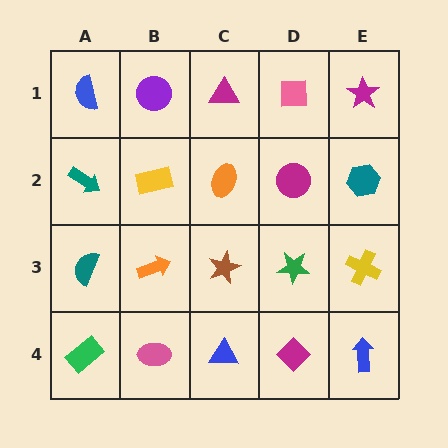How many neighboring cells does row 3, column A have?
3.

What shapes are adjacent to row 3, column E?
A teal hexagon (row 2, column E), a blue arrow (row 4, column E), a green star (row 3, column D).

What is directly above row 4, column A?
A teal semicircle.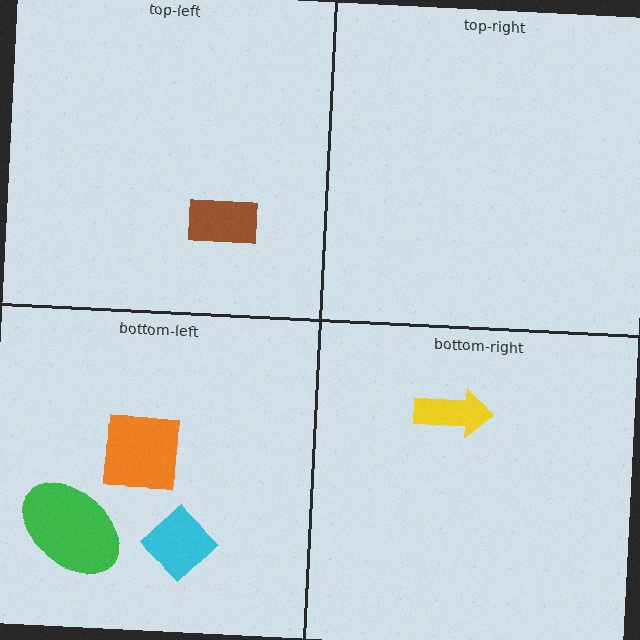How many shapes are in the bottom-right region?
1.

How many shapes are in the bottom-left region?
3.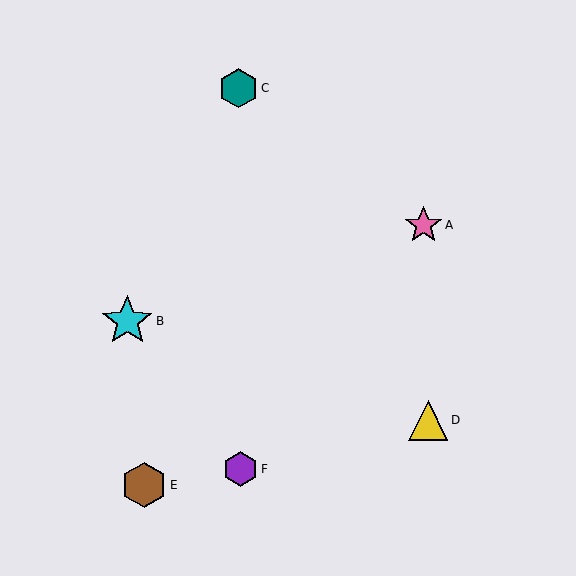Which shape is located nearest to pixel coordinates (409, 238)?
The pink star (labeled A) at (423, 225) is nearest to that location.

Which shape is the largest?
The cyan star (labeled B) is the largest.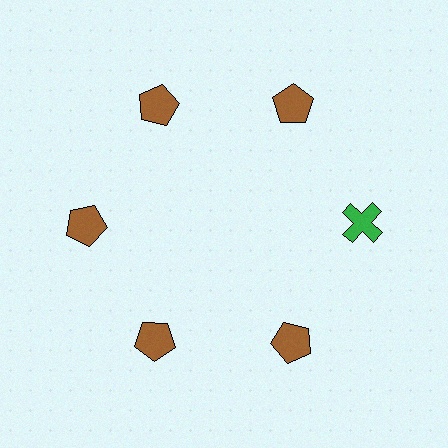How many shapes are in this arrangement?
There are 6 shapes arranged in a ring pattern.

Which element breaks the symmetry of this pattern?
The green cross at roughly the 3 o'clock position breaks the symmetry. All other shapes are brown pentagons.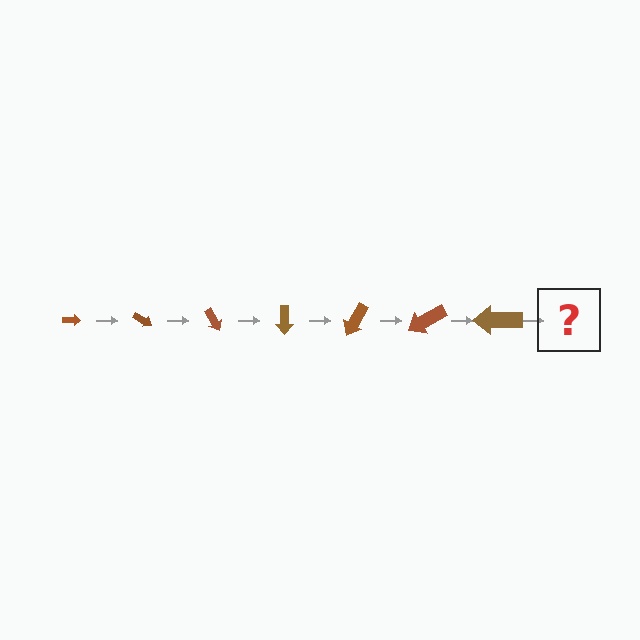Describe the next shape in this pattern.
It should be an arrow, larger than the previous one and rotated 210 degrees from the start.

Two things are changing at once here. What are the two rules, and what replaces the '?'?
The two rules are that the arrow grows larger each step and it rotates 30 degrees each step. The '?' should be an arrow, larger than the previous one and rotated 210 degrees from the start.